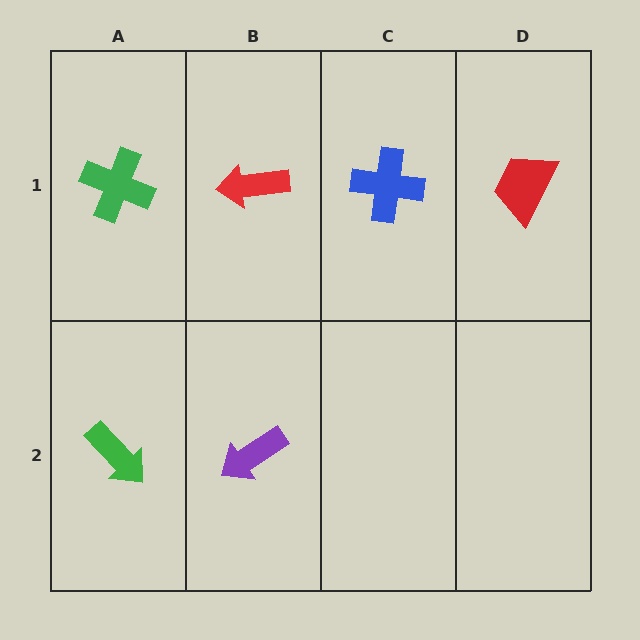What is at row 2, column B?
A purple arrow.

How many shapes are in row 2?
2 shapes.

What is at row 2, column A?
A green arrow.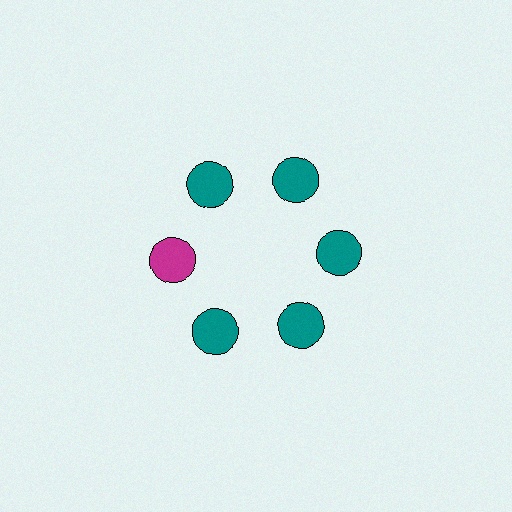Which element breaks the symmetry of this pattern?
The magenta circle at roughly the 9 o'clock position breaks the symmetry. All other shapes are teal circles.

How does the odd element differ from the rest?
It has a different color: magenta instead of teal.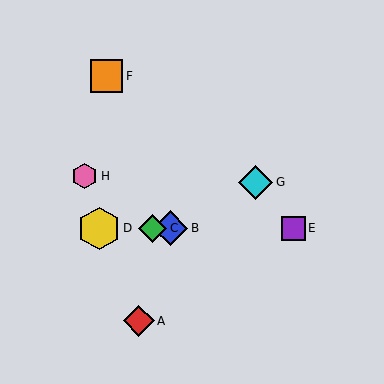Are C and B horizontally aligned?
Yes, both are at y≈228.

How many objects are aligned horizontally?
4 objects (B, C, D, E) are aligned horizontally.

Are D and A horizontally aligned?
No, D is at y≈228 and A is at y≈321.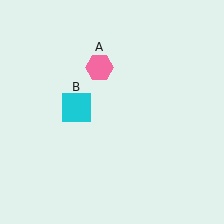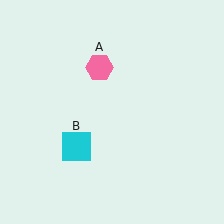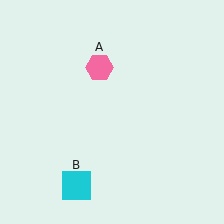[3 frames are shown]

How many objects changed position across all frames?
1 object changed position: cyan square (object B).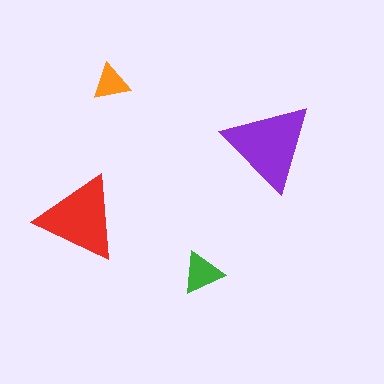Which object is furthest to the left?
The red triangle is leftmost.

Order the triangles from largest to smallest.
the purple one, the red one, the green one, the orange one.